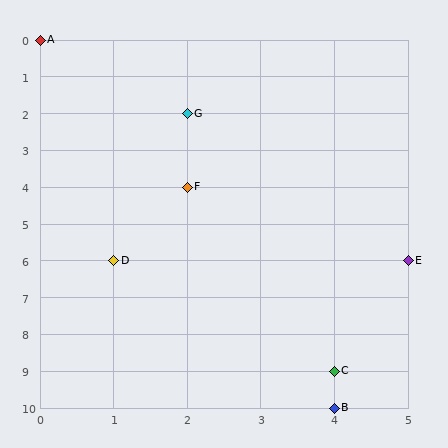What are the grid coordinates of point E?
Point E is at grid coordinates (5, 6).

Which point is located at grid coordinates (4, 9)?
Point C is at (4, 9).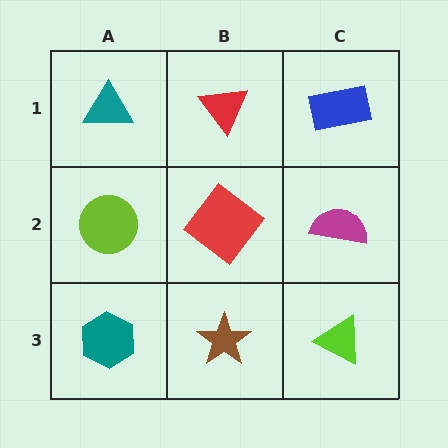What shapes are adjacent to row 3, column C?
A magenta semicircle (row 2, column C), a brown star (row 3, column B).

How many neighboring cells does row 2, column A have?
3.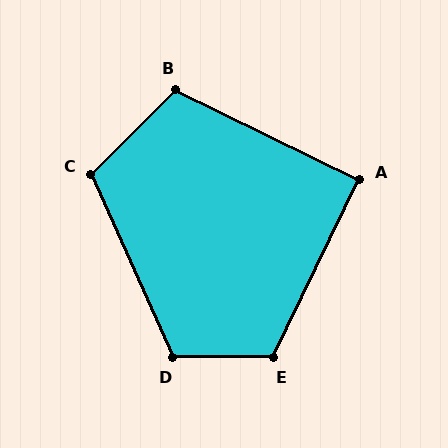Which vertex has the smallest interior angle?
A, at approximately 90 degrees.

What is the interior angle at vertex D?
Approximately 115 degrees (obtuse).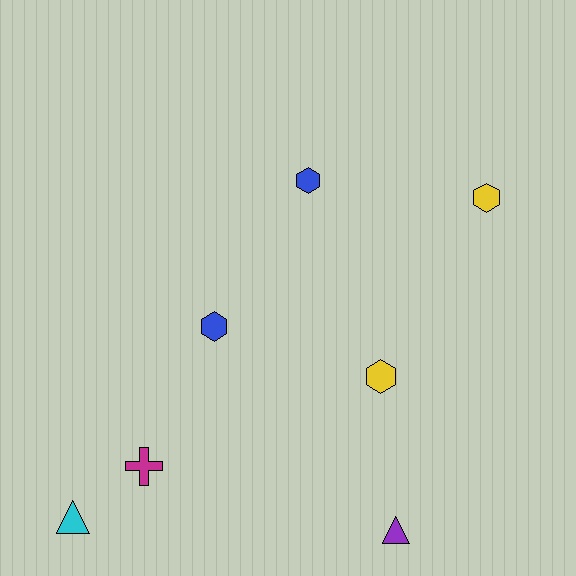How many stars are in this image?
There are no stars.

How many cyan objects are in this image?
There is 1 cyan object.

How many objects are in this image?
There are 7 objects.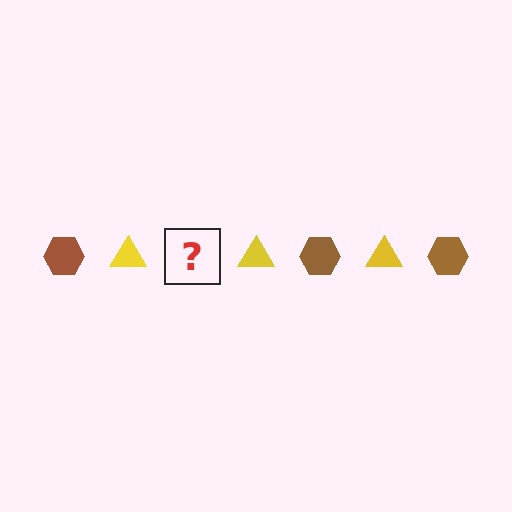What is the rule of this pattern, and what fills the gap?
The rule is that the pattern alternates between brown hexagon and yellow triangle. The gap should be filled with a brown hexagon.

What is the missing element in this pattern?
The missing element is a brown hexagon.